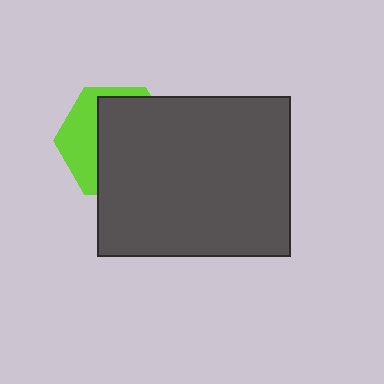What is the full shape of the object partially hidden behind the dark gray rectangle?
The partially hidden object is a lime hexagon.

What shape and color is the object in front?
The object in front is a dark gray rectangle.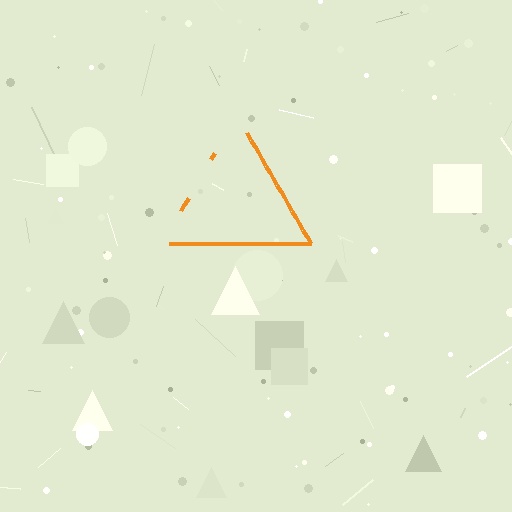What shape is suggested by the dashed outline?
The dashed outline suggests a triangle.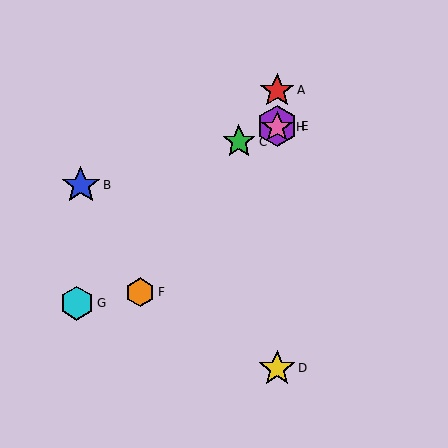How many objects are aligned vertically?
4 objects (A, D, E, H) are aligned vertically.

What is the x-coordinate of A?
Object A is at x≈277.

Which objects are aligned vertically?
Objects A, D, E, H are aligned vertically.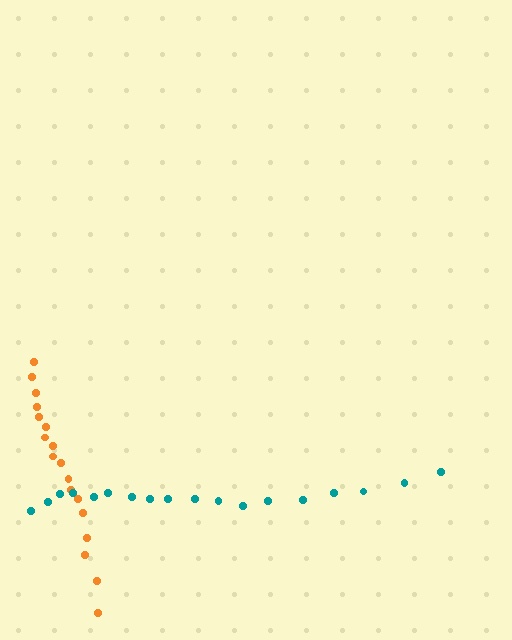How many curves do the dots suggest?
There are 2 distinct paths.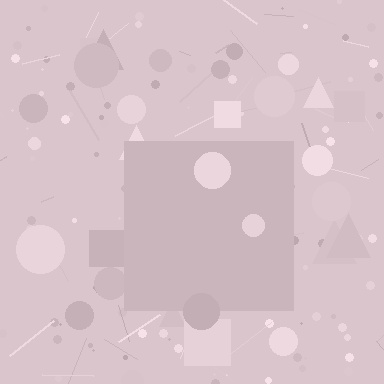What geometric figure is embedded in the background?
A square is embedded in the background.